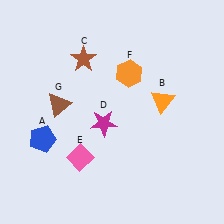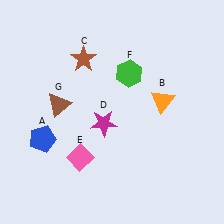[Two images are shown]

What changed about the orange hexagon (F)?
In Image 1, F is orange. In Image 2, it changed to green.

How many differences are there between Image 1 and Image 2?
There is 1 difference between the two images.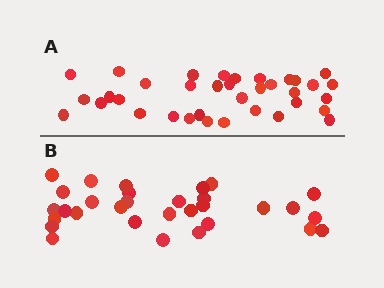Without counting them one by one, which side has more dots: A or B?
Region A (the top region) has more dots.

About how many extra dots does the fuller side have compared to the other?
Region A has about 5 more dots than region B.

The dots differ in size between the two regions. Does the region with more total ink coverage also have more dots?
No. Region B has more total ink coverage because its dots are larger, but region A actually contains more individual dots. Total area can be misleading — the number of items is what matters here.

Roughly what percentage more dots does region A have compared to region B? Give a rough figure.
About 15% more.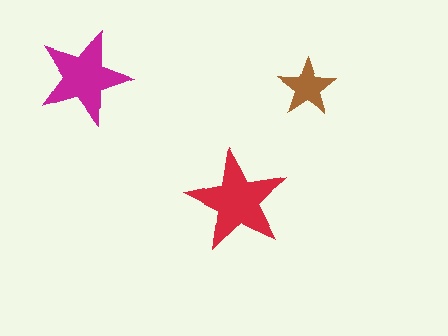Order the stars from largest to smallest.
the red one, the magenta one, the brown one.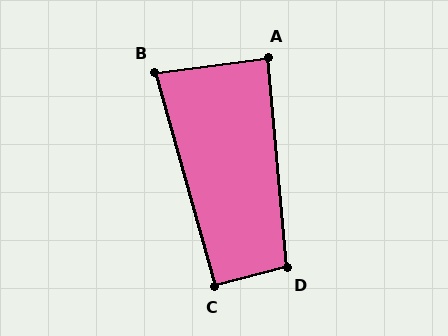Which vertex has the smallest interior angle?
B, at approximately 81 degrees.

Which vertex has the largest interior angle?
D, at approximately 99 degrees.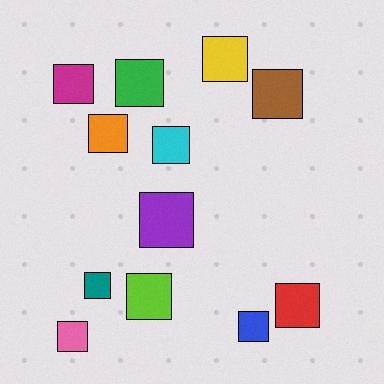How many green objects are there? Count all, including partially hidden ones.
There is 1 green object.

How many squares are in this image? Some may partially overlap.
There are 12 squares.